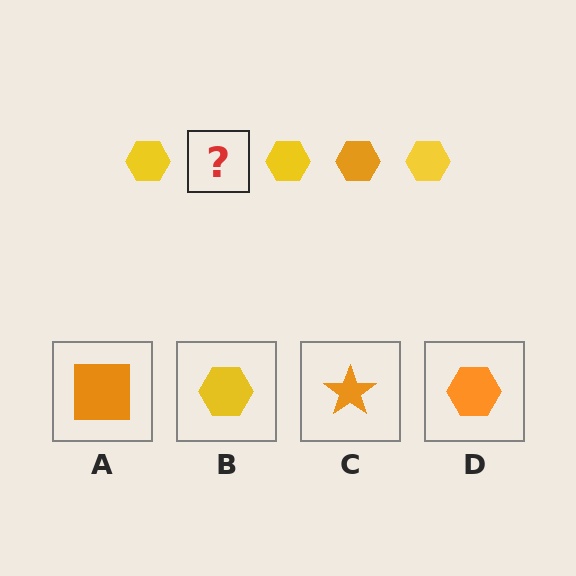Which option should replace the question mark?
Option D.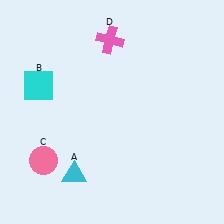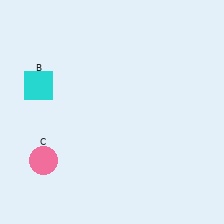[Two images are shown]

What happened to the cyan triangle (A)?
The cyan triangle (A) was removed in Image 2. It was in the bottom-left area of Image 1.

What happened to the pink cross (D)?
The pink cross (D) was removed in Image 2. It was in the top-left area of Image 1.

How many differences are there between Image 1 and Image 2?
There are 2 differences between the two images.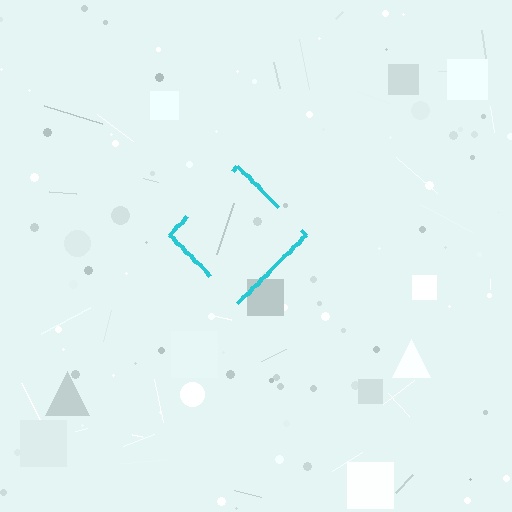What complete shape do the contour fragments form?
The contour fragments form a diamond.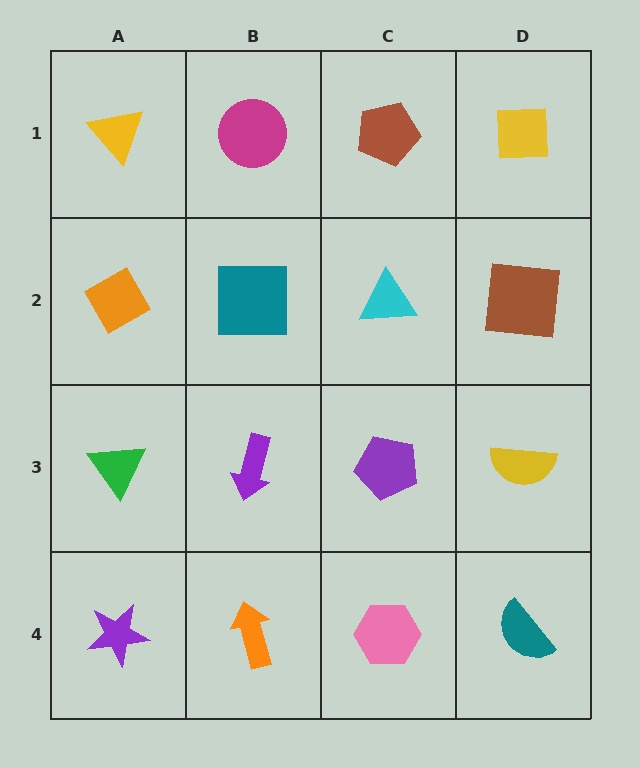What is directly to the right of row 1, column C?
A yellow square.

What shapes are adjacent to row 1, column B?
A teal square (row 2, column B), a yellow triangle (row 1, column A), a brown pentagon (row 1, column C).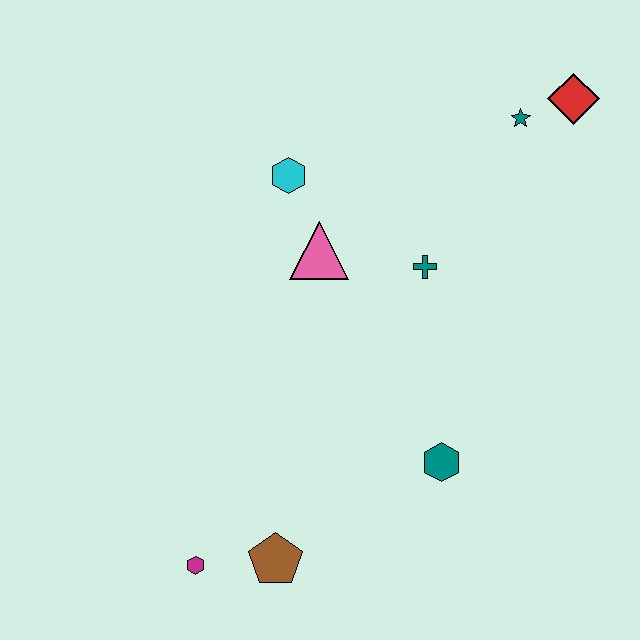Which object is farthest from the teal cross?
The magenta hexagon is farthest from the teal cross.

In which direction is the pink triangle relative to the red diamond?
The pink triangle is to the left of the red diamond.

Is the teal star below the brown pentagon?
No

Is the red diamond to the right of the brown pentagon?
Yes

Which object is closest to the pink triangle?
The cyan hexagon is closest to the pink triangle.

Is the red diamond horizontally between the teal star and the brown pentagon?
No